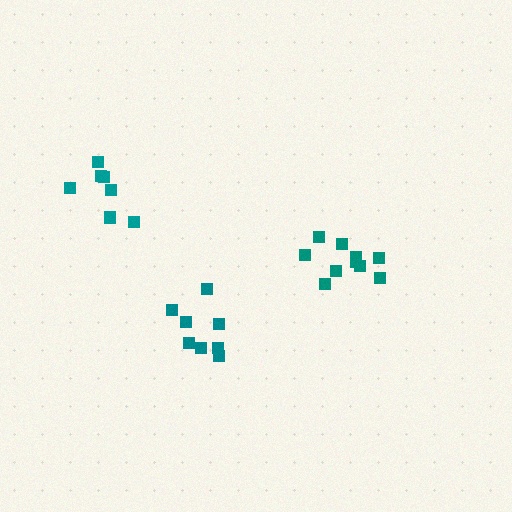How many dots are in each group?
Group 1: 8 dots, Group 2: 11 dots, Group 3: 7 dots (26 total).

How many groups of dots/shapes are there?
There are 3 groups.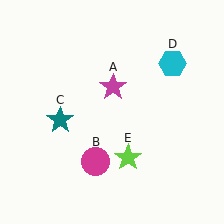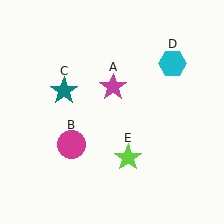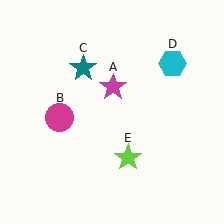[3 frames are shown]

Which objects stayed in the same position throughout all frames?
Magenta star (object A) and cyan hexagon (object D) and lime star (object E) remained stationary.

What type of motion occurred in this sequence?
The magenta circle (object B), teal star (object C) rotated clockwise around the center of the scene.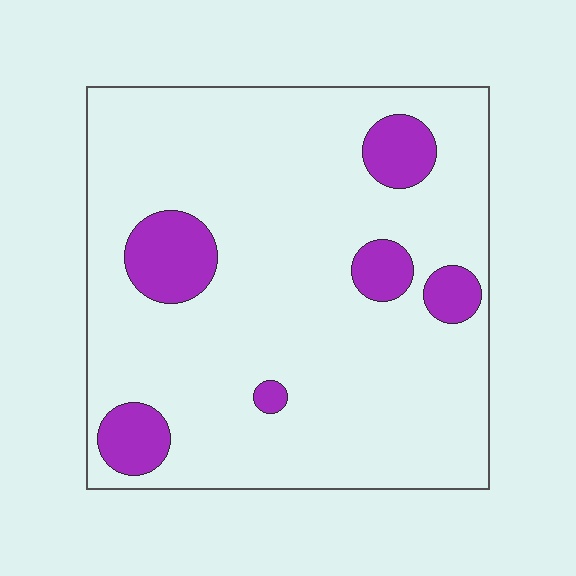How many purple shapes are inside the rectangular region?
6.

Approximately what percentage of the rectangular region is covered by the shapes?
Approximately 15%.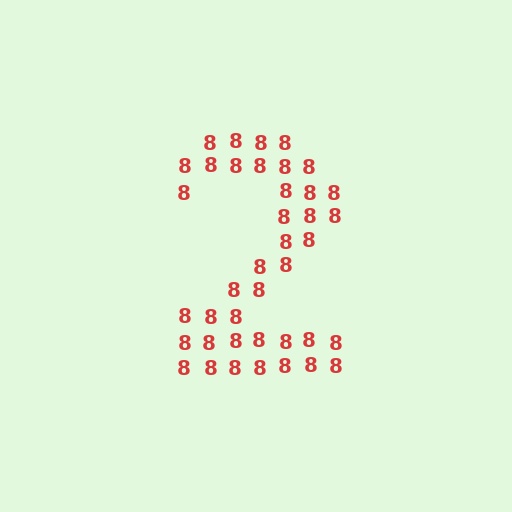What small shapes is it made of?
It is made of small digit 8's.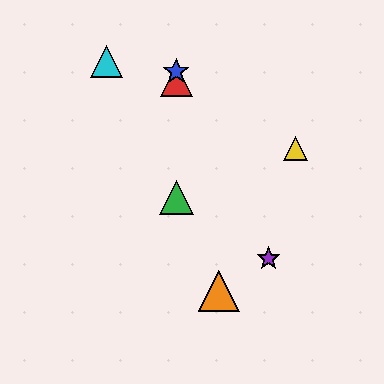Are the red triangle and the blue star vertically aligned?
Yes, both are at x≈176.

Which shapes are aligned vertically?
The red triangle, the blue star, the green triangle are aligned vertically.